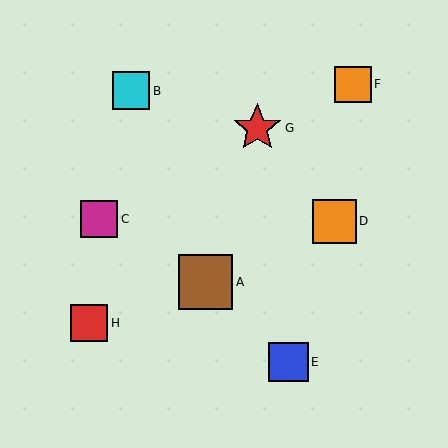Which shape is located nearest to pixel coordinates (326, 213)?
The orange square (labeled D) at (334, 221) is nearest to that location.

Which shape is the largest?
The brown square (labeled A) is the largest.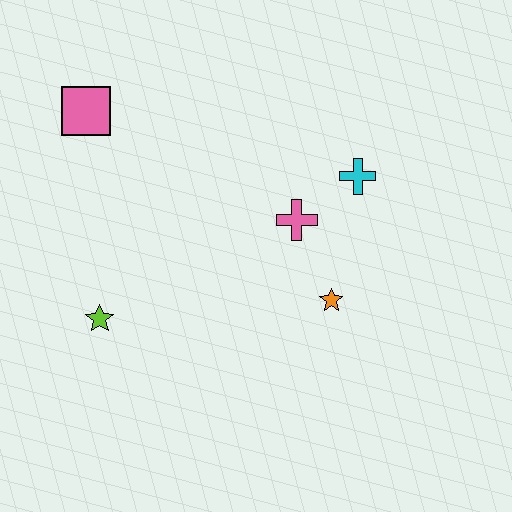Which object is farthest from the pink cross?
The pink square is farthest from the pink cross.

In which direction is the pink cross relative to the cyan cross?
The pink cross is to the left of the cyan cross.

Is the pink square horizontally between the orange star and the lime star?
No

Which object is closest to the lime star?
The pink square is closest to the lime star.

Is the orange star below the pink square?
Yes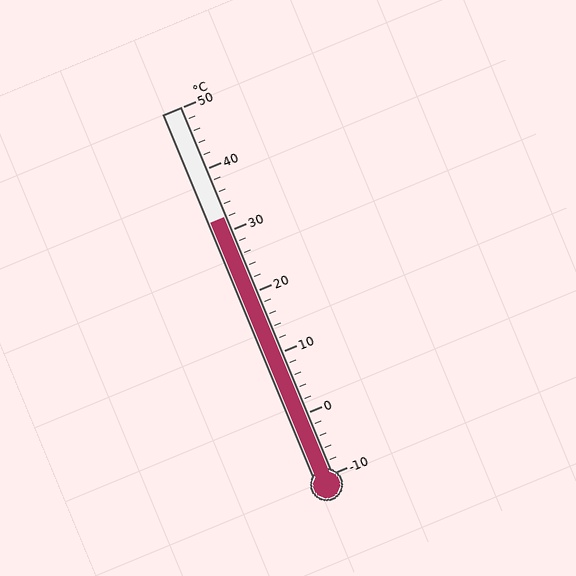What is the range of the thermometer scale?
The thermometer scale ranges from -10°C to 50°C.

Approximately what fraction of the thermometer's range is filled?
The thermometer is filled to approximately 70% of its range.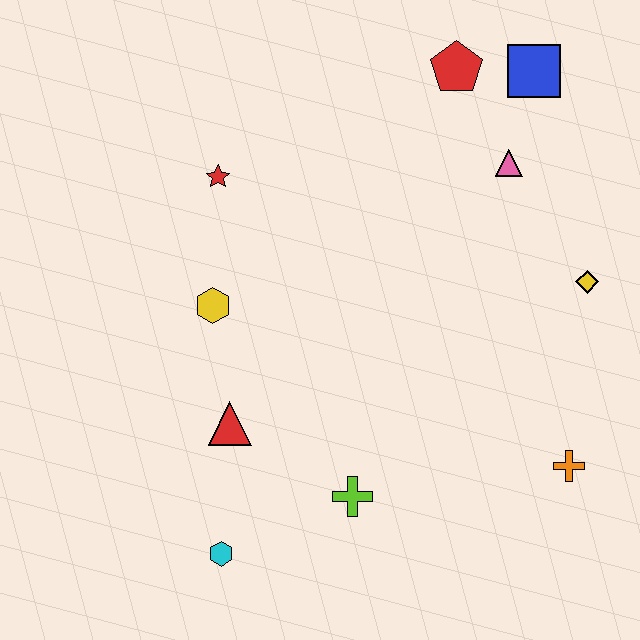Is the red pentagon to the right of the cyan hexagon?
Yes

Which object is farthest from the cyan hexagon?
The blue square is farthest from the cyan hexagon.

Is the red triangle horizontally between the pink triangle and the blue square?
No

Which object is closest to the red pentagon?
The blue square is closest to the red pentagon.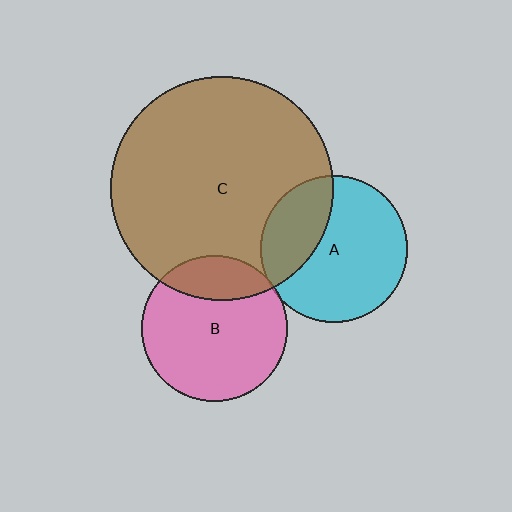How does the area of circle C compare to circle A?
Approximately 2.3 times.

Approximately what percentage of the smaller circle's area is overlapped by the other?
Approximately 5%.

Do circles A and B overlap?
Yes.